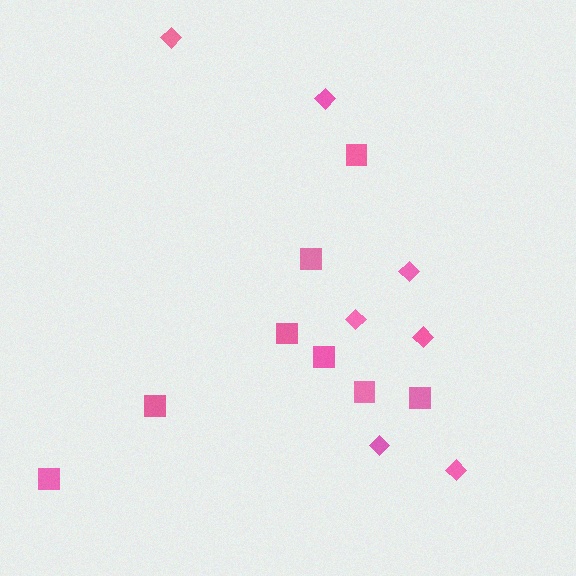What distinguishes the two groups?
There are 2 groups: one group of diamonds (7) and one group of squares (8).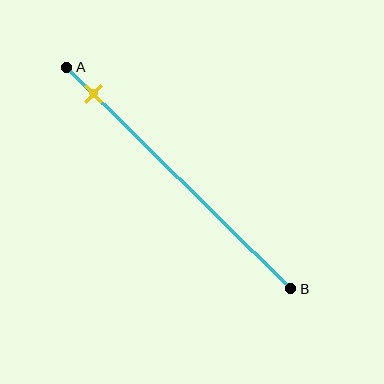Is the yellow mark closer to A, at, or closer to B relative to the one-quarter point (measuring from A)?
The yellow mark is closer to point A than the one-quarter point of segment AB.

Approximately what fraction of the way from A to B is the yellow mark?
The yellow mark is approximately 10% of the way from A to B.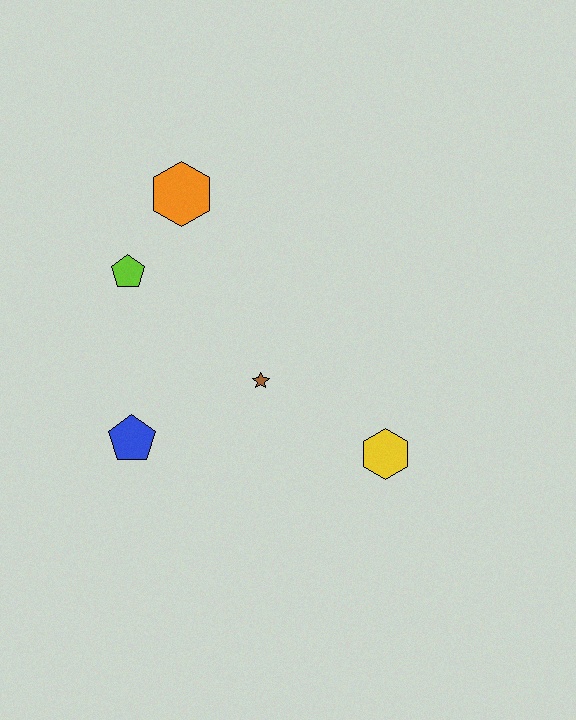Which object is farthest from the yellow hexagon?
The orange hexagon is farthest from the yellow hexagon.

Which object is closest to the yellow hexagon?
The brown star is closest to the yellow hexagon.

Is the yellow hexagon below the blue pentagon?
Yes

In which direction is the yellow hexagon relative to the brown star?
The yellow hexagon is to the right of the brown star.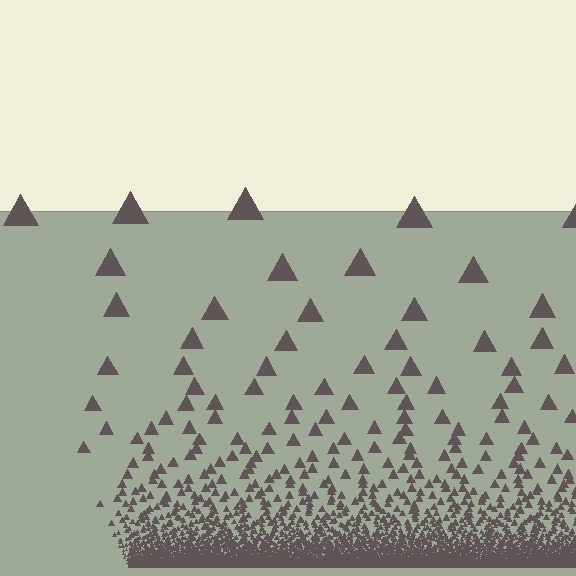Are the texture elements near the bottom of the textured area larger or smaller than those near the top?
Smaller. The gradient is inverted — elements near the bottom are smaller and denser.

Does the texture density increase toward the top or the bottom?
Density increases toward the bottom.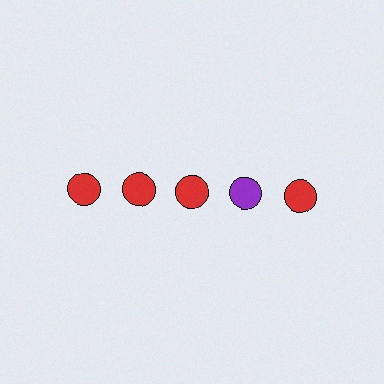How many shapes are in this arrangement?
There are 5 shapes arranged in a grid pattern.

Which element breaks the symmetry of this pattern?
The purple circle in the top row, second from right column breaks the symmetry. All other shapes are red circles.